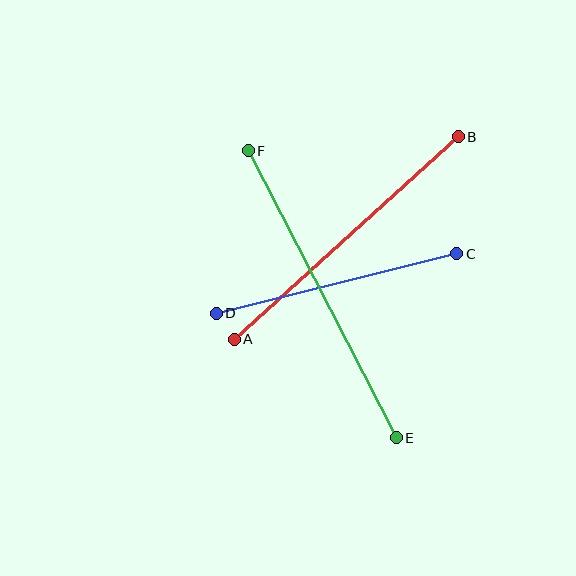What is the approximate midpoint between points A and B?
The midpoint is at approximately (346, 238) pixels.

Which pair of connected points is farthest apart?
Points E and F are farthest apart.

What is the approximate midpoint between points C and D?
The midpoint is at approximately (336, 284) pixels.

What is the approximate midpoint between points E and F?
The midpoint is at approximately (322, 294) pixels.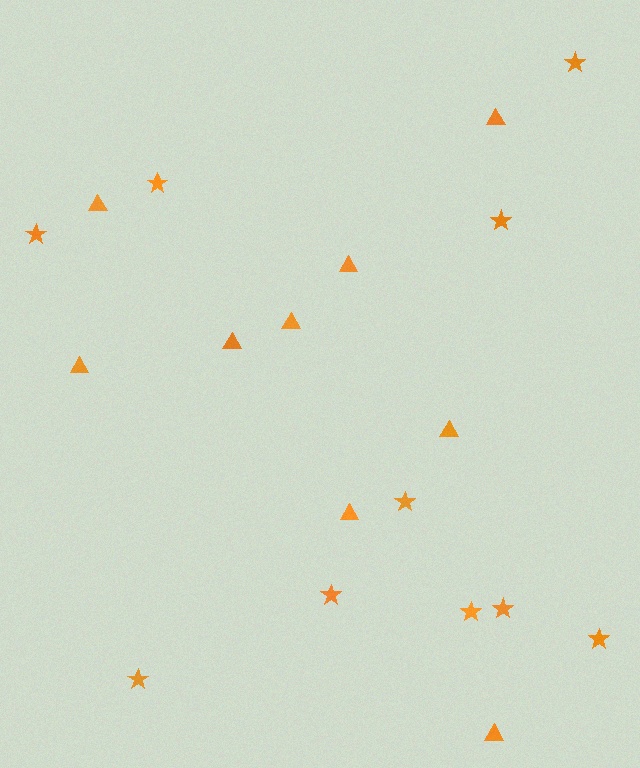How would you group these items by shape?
There are 2 groups: one group of stars (10) and one group of triangles (9).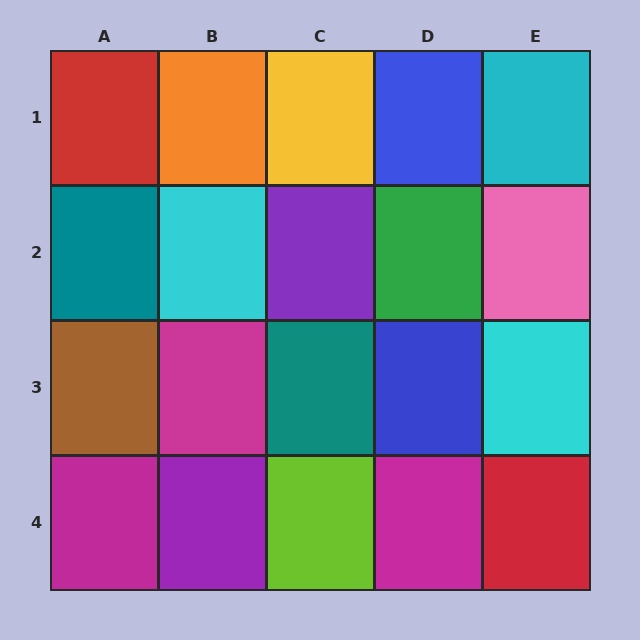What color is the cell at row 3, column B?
Magenta.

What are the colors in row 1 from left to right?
Red, orange, yellow, blue, cyan.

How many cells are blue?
2 cells are blue.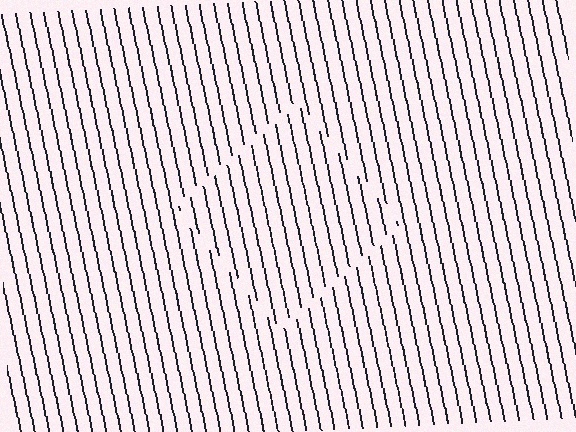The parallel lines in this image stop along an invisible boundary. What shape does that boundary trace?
An illusory square. The interior of the shape contains the same grating, shifted by half a period — the contour is defined by the phase discontinuity where line-ends from the inner and outer gratings abut.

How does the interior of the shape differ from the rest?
The interior of the shape contains the same grating, shifted by half a period — the contour is defined by the phase discontinuity where line-ends from the inner and outer gratings abut.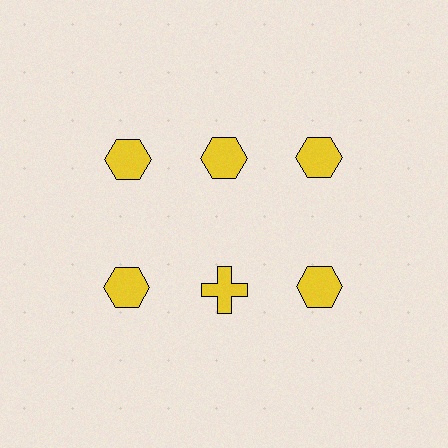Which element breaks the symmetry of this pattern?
The yellow cross in the second row, second from left column breaks the symmetry. All other shapes are yellow hexagons.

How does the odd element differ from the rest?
It has a different shape: cross instead of hexagon.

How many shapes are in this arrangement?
There are 6 shapes arranged in a grid pattern.